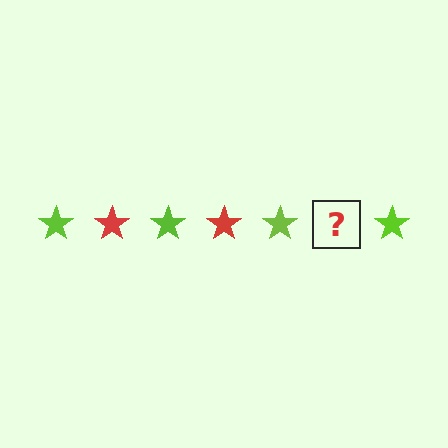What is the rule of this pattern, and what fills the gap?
The rule is that the pattern cycles through lime, red stars. The gap should be filled with a red star.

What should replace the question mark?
The question mark should be replaced with a red star.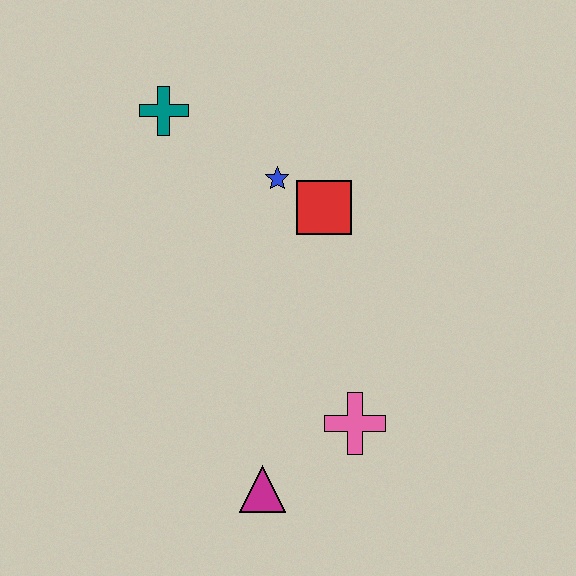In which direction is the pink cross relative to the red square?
The pink cross is below the red square.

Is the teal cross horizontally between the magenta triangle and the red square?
No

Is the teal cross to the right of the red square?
No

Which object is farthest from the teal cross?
The magenta triangle is farthest from the teal cross.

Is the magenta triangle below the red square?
Yes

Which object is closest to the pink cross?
The magenta triangle is closest to the pink cross.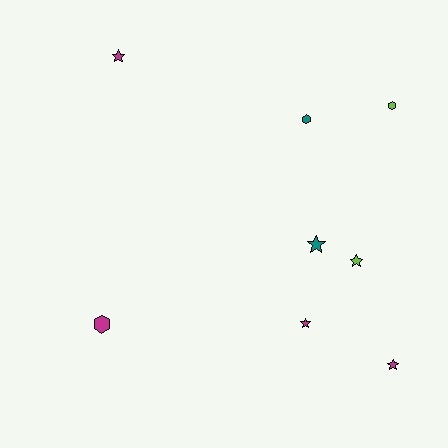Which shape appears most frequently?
Star, with 5 objects.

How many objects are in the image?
There are 8 objects.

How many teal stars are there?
There is 1 teal star.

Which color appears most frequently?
Magenta, with 4 objects.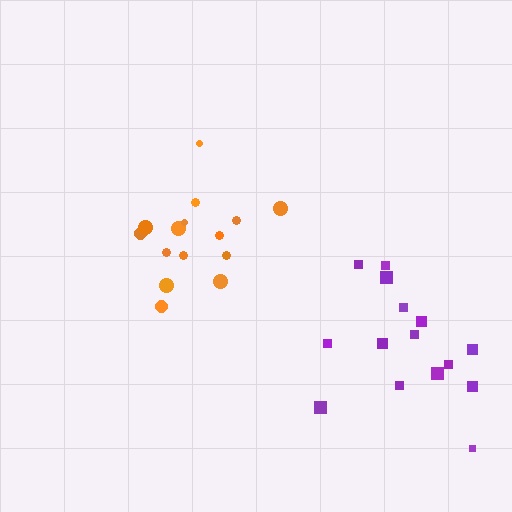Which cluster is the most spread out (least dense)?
Purple.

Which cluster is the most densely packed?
Orange.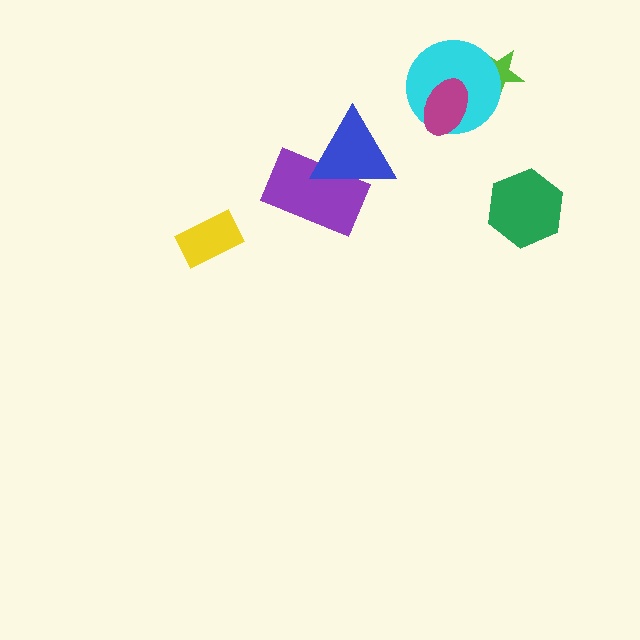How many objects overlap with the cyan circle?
2 objects overlap with the cyan circle.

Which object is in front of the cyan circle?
The magenta ellipse is in front of the cyan circle.